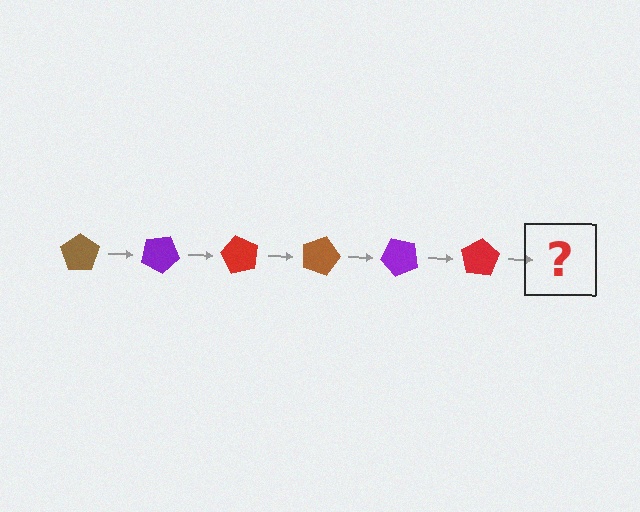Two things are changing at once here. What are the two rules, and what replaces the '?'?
The two rules are that it rotates 30 degrees each step and the color cycles through brown, purple, and red. The '?' should be a brown pentagon, rotated 180 degrees from the start.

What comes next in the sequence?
The next element should be a brown pentagon, rotated 180 degrees from the start.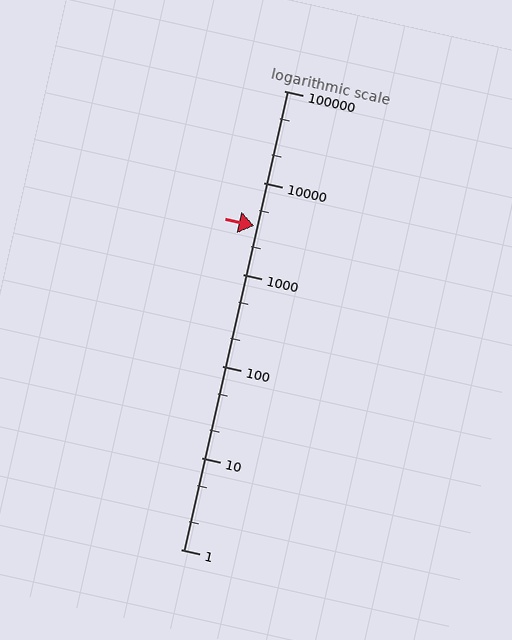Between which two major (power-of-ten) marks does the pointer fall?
The pointer is between 1000 and 10000.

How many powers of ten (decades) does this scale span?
The scale spans 5 decades, from 1 to 100000.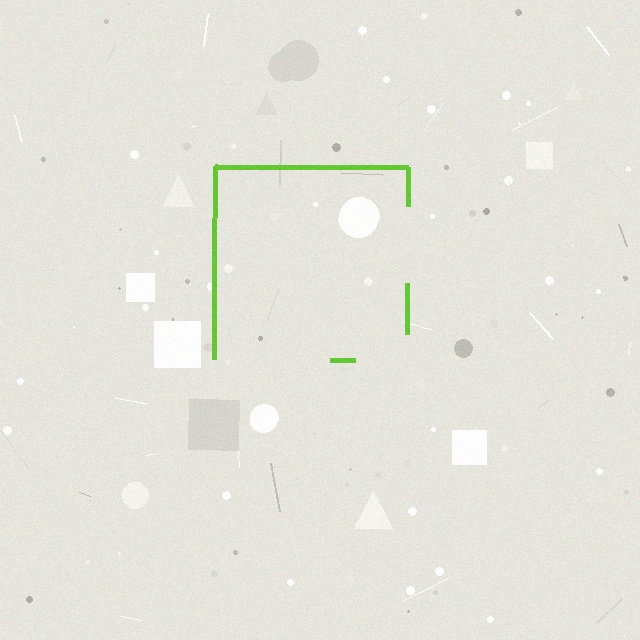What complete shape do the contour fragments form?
The contour fragments form a square.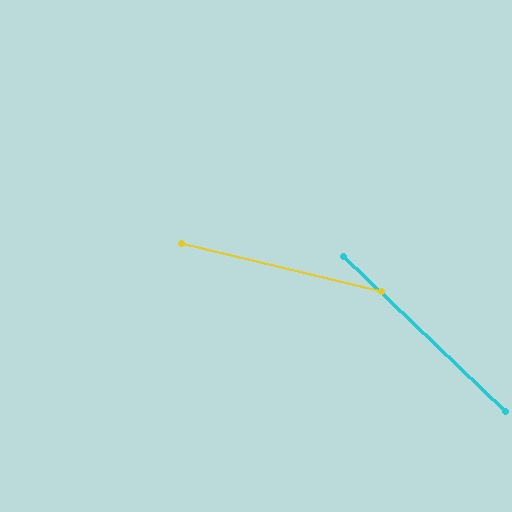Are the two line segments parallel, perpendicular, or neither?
Neither parallel nor perpendicular — they differ by about 30°.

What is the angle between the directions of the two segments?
Approximately 30 degrees.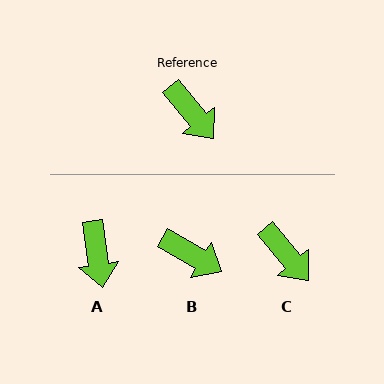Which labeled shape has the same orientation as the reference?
C.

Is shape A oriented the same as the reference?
No, it is off by about 31 degrees.